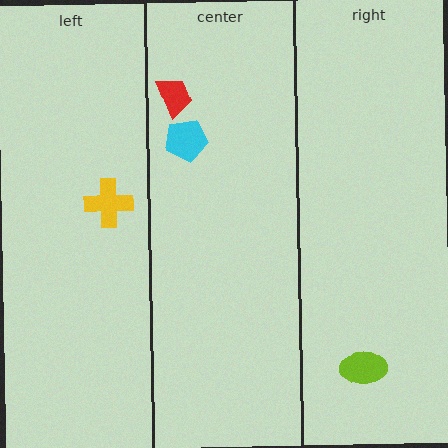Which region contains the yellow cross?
The left region.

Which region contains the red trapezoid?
The center region.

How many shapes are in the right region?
1.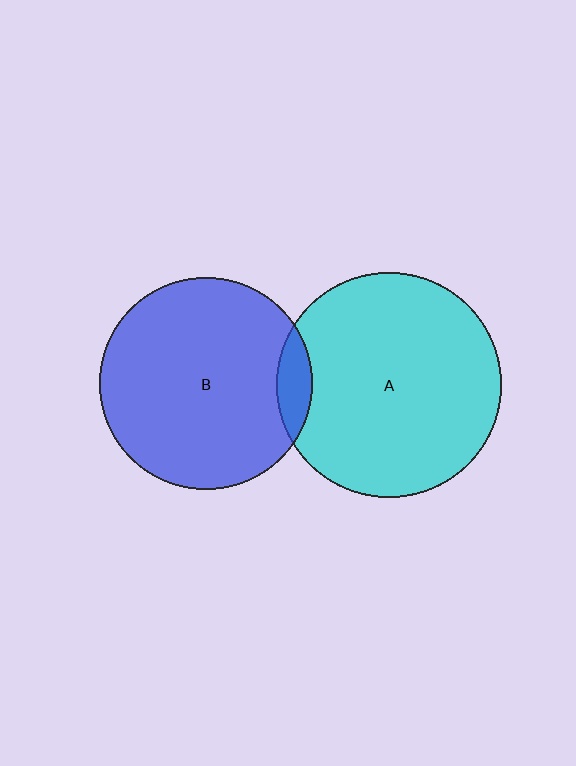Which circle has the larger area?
Circle A (cyan).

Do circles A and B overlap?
Yes.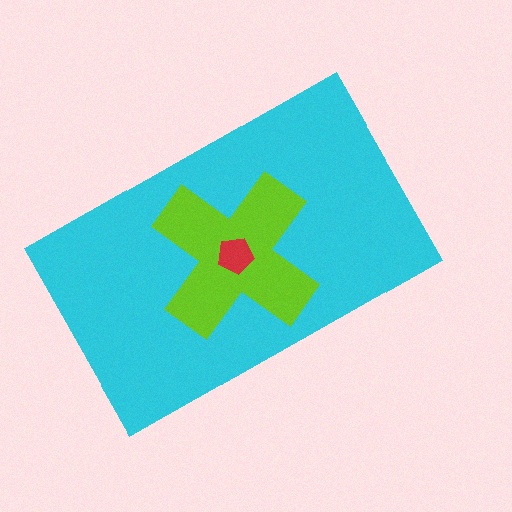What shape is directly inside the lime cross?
The red pentagon.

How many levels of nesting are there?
3.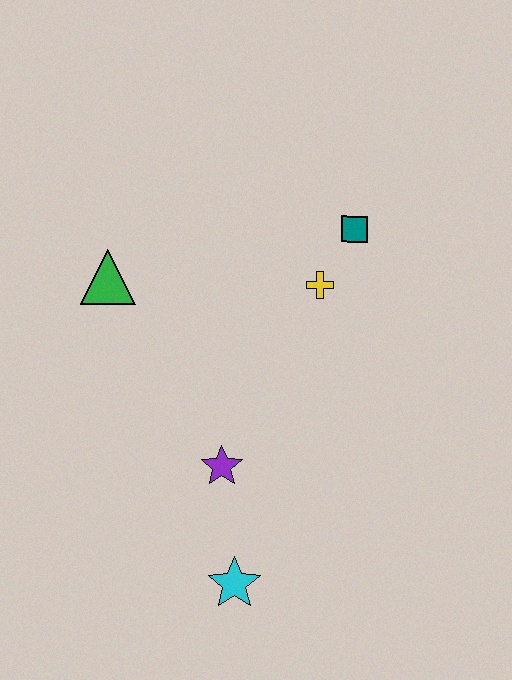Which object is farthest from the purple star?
The teal square is farthest from the purple star.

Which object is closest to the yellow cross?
The teal square is closest to the yellow cross.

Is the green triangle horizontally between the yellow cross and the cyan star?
No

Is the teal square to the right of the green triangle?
Yes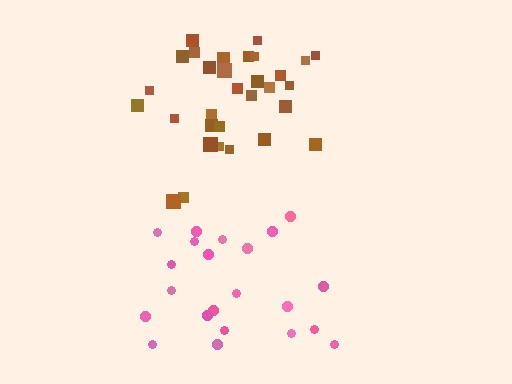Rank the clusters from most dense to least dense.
brown, pink.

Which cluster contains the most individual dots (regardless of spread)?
Brown (31).